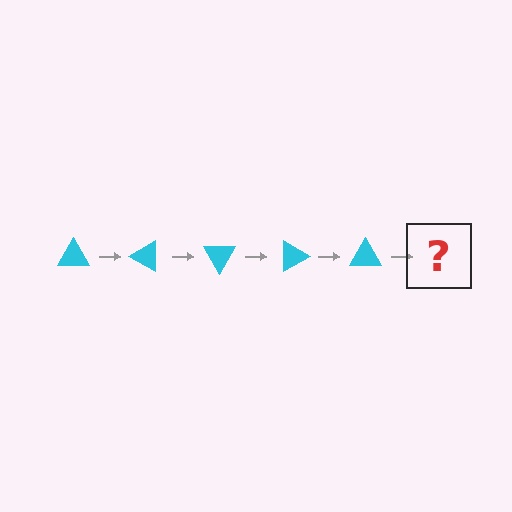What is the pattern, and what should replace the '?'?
The pattern is that the triangle rotates 30 degrees each step. The '?' should be a cyan triangle rotated 150 degrees.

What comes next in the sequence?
The next element should be a cyan triangle rotated 150 degrees.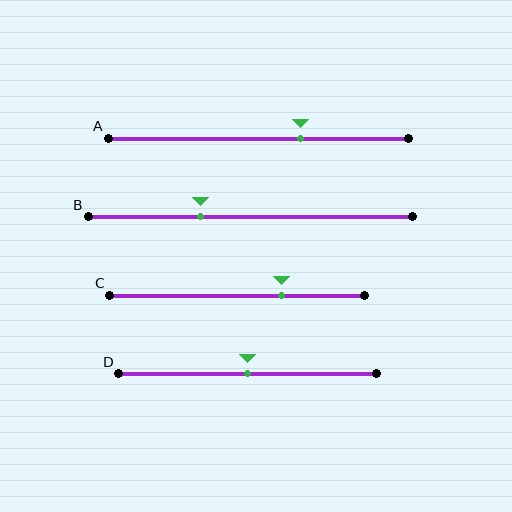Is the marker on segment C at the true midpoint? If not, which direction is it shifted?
No, the marker on segment C is shifted to the right by about 17% of the segment length.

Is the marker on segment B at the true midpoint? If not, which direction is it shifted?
No, the marker on segment B is shifted to the left by about 15% of the segment length.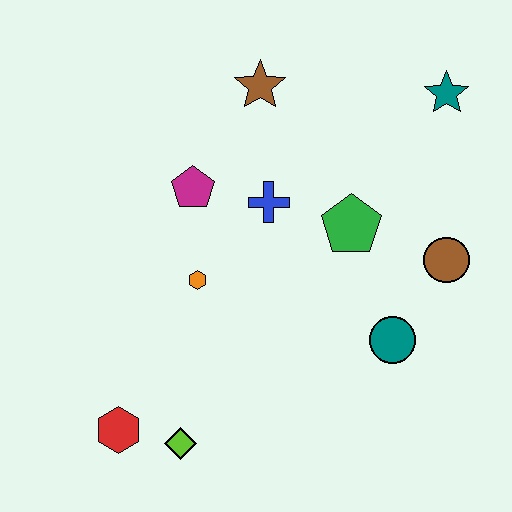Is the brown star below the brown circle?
No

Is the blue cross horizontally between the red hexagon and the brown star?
No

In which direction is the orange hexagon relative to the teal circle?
The orange hexagon is to the left of the teal circle.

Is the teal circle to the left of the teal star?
Yes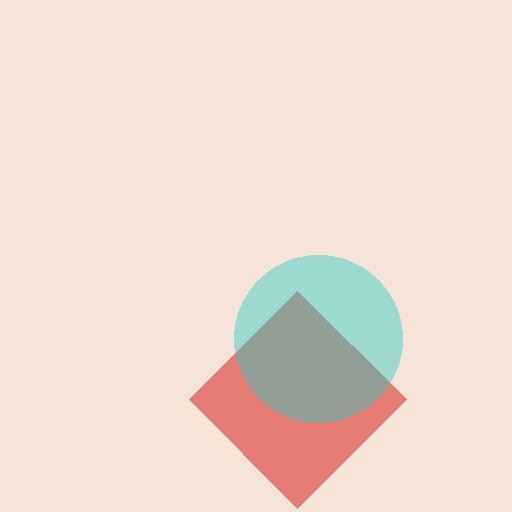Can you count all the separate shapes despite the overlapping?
Yes, there are 2 separate shapes.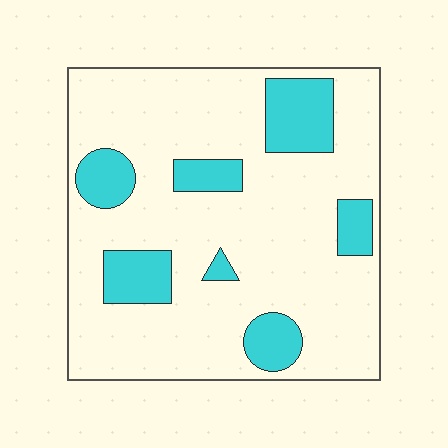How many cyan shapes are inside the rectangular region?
7.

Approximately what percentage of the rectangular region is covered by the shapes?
Approximately 20%.